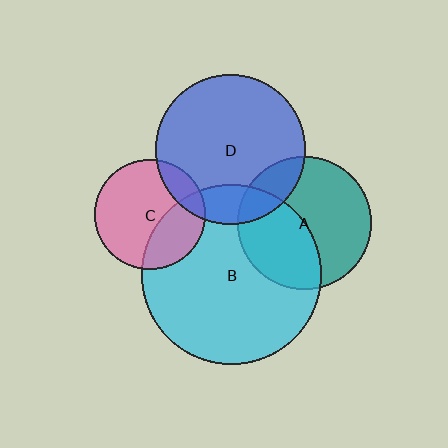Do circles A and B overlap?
Yes.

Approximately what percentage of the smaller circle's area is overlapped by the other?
Approximately 45%.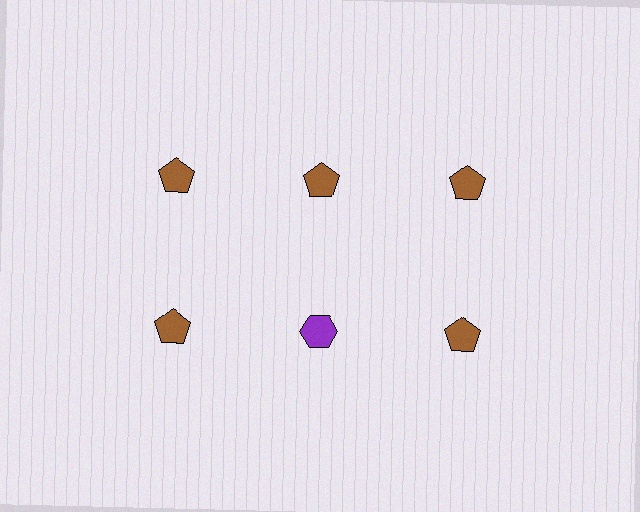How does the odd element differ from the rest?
It differs in both color (purple instead of brown) and shape (hexagon instead of pentagon).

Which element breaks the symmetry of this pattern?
The purple hexagon in the second row, second from left column breaks the symmetry. All other shapes are brown pentagons.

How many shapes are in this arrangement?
There are 6 shapes arranged in a grid pattern.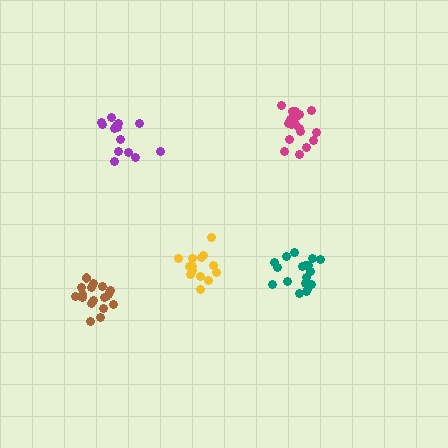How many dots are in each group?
Group 1: 18 dots, Group 2: 14 dots, Group 3: 19 dots, Group 4: 14 dots, Group 5: 19 dots (84 total).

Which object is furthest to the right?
The teal cluster is rightmost.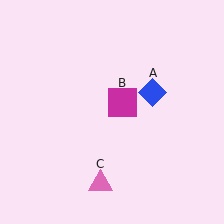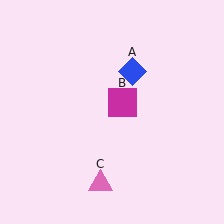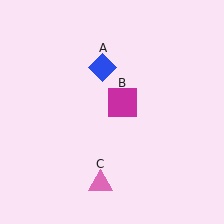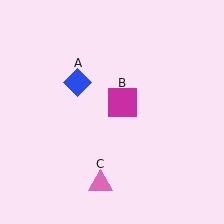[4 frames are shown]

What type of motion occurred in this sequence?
The blue diamond (object A) rotated counterclockwise around the center of the scene.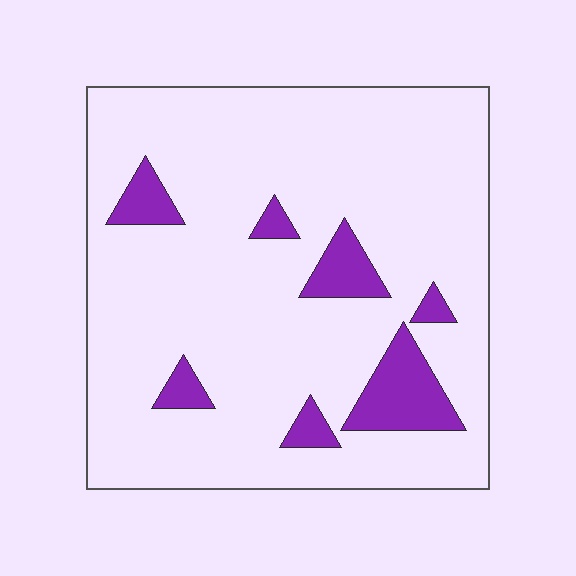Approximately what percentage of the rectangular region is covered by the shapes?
Approximately 10%.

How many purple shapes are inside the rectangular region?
7.